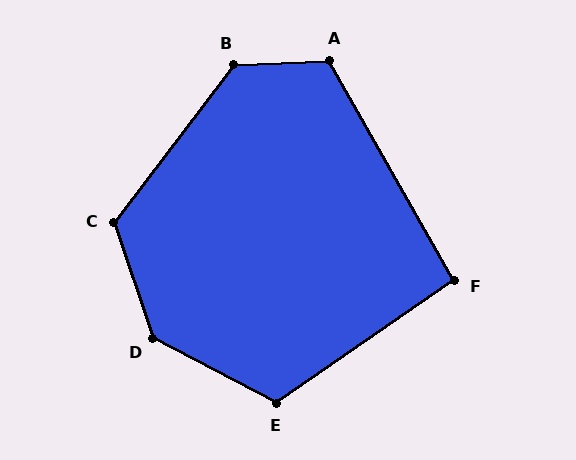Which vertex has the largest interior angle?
D, at approximately 136 degrees.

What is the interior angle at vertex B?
Approximately 129 degrees (obtuse).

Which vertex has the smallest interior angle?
F, at approximately 95 degrees.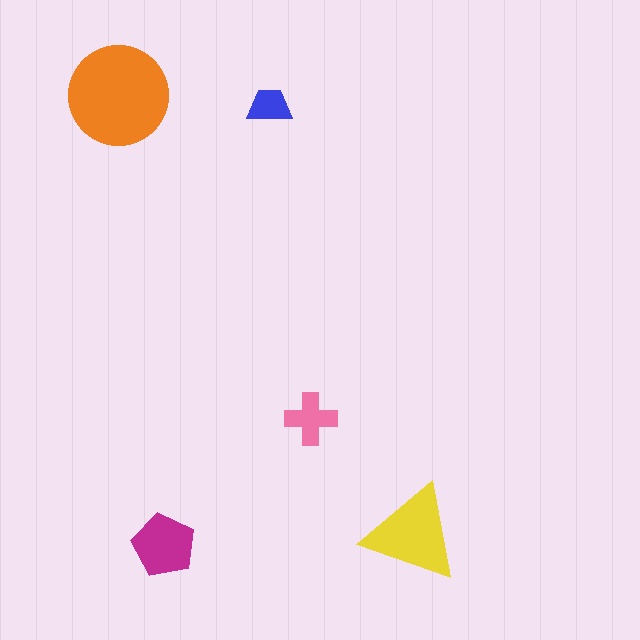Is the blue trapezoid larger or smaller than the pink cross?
Smaller.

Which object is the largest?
The orange circle.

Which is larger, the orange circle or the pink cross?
The orange circle.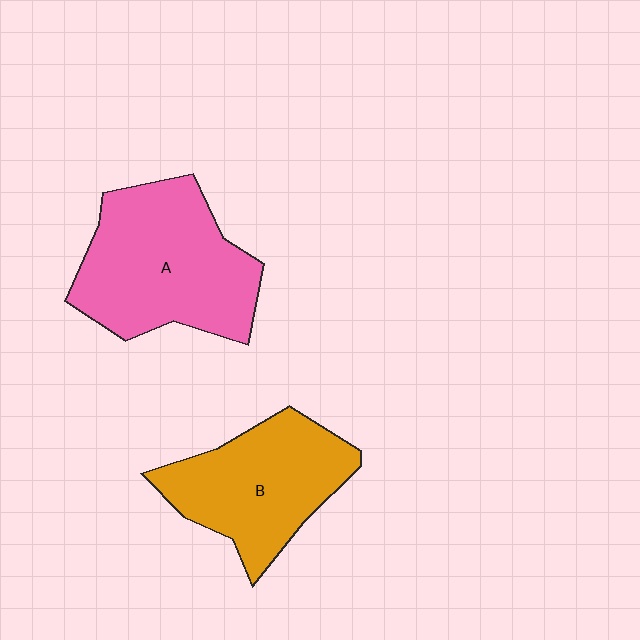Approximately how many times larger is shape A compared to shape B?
Approximately 1.2 times.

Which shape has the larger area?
Shape A (pink).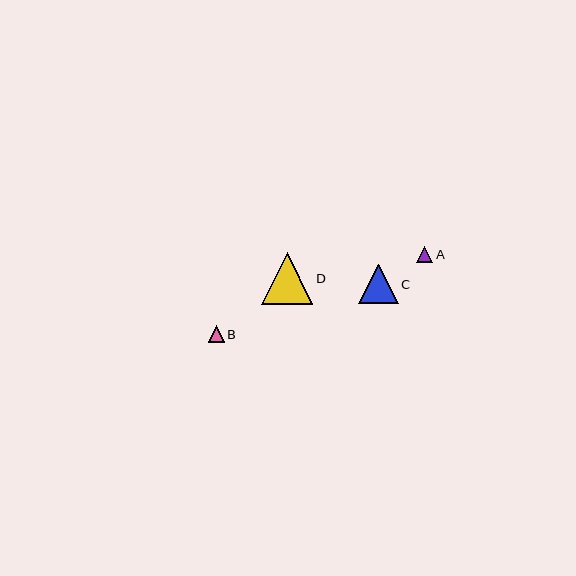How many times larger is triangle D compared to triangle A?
Triangle D is approximately 3.2 times the size of triangle A.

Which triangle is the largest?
Triangle D is the largest with a size of approximately 51 pixels.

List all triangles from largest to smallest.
From largest to smallest: D, C, A, B.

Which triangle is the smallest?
Triangle B is the smallest with a size of approximately 16 pixels.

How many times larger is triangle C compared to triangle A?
Triangle C is approximately 2.4 times the size of triangle A.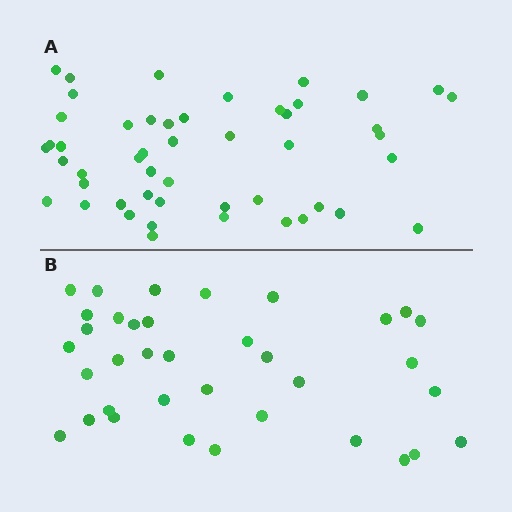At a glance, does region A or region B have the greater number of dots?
Region A (the top region) has more dots.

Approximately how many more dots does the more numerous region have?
Region A has approximately 15 more dots than region B.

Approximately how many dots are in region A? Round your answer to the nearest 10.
About 50 dots. (The exact count is 49, which rounds to 50.)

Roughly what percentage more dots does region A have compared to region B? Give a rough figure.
About 35% more.